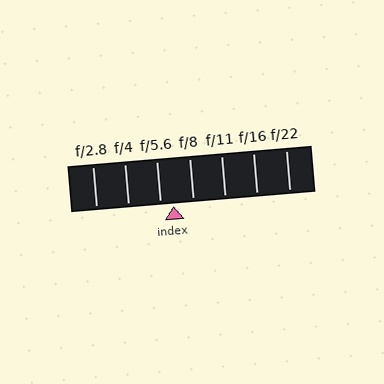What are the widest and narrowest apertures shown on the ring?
The widest aperture shown is f/2.8 and the narrowest is f/22.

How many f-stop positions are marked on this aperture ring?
There are 7 f-stop positions marked.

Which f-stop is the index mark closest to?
The index mark is closest to f/5.6.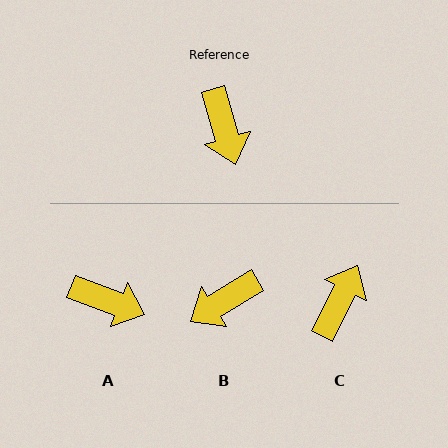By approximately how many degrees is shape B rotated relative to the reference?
Approximately 75 degrees clockwise.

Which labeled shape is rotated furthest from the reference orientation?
C, about 137 degrees away.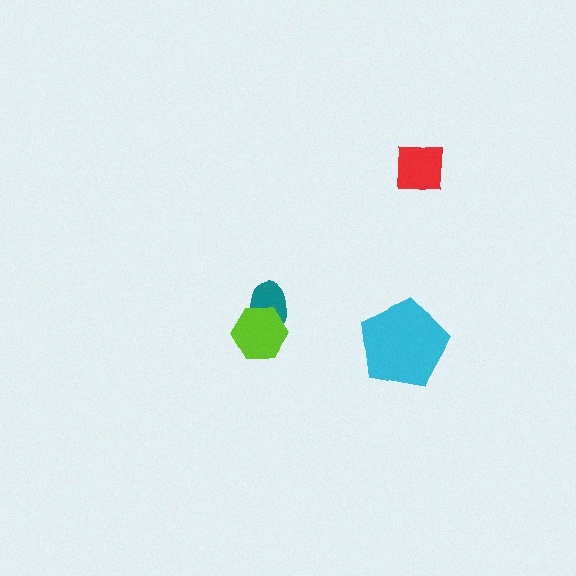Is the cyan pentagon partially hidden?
No, no other shape covers it.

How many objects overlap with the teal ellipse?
1 object overlaps with the teal ellipse.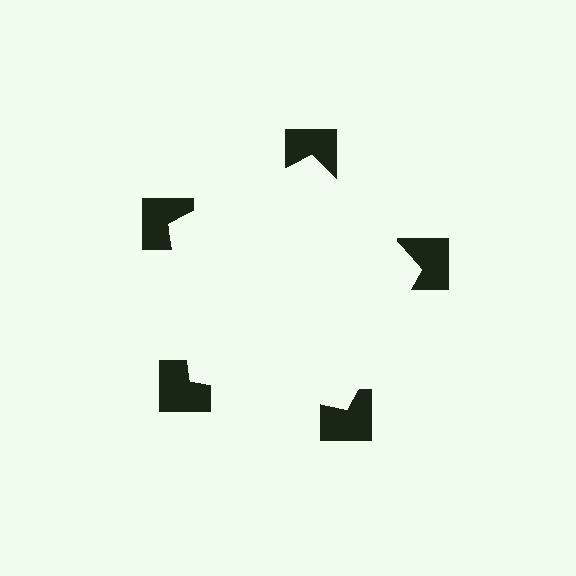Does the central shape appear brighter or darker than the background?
It typically appears slightly brighter than the background, even though no actual brightness change is drawn.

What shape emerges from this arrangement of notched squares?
An illusory pentagon — its edges are inferred from the aligned wedge cuts in the notched squares, not physically drawn.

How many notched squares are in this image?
There are 5 — one at each vertex of the illusory pentagon.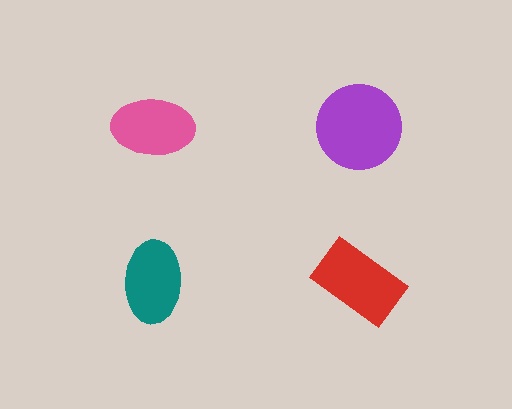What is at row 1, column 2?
A purple circle.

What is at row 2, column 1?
A teal ellipse.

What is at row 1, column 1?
A pink ellipse.